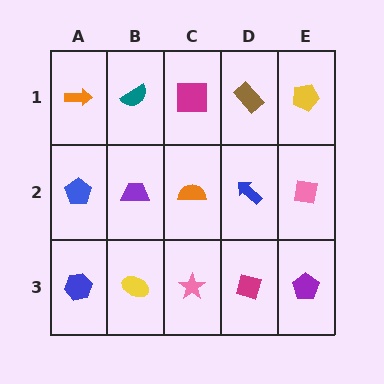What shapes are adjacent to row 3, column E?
A pink square (row 2, column E), a magenta diamond (row 3, column D).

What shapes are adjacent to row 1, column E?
A pink square (row 2, column E), a brown rectangle (row 1, column D).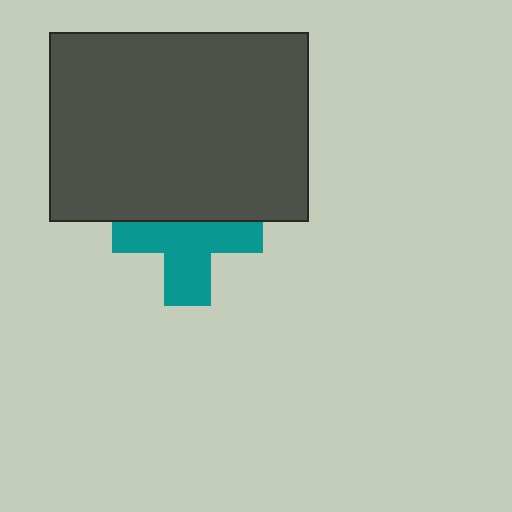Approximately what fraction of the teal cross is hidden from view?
Roughly 39% of the teal cross is hidden behind the dark gray rectangle.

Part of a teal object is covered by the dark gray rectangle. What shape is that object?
It is a cross.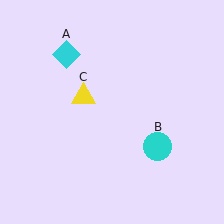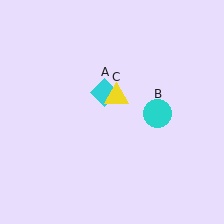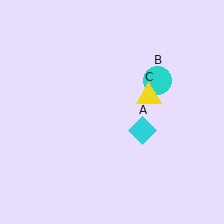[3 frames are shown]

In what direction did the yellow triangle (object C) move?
The yellow triangle (object C) moved right.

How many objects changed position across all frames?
3 objects changed position: cyan diamond (object A), cyan circle (object B), yellow triangle (object C).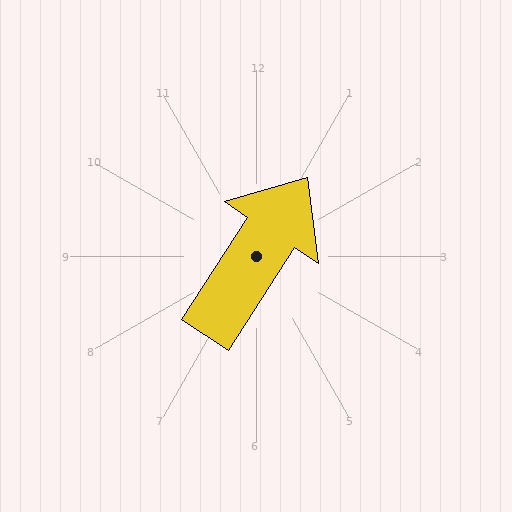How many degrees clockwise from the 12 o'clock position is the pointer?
Approximately 33 degrees.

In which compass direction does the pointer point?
Northeast.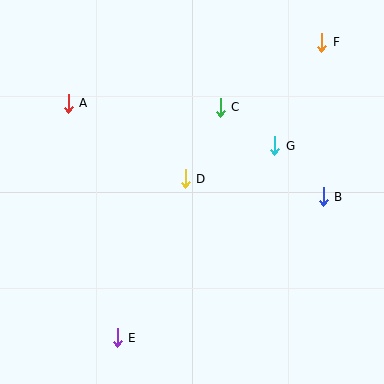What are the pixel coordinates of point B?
Point B is at (323, 197).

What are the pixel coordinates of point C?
Point C is at (220, 107).